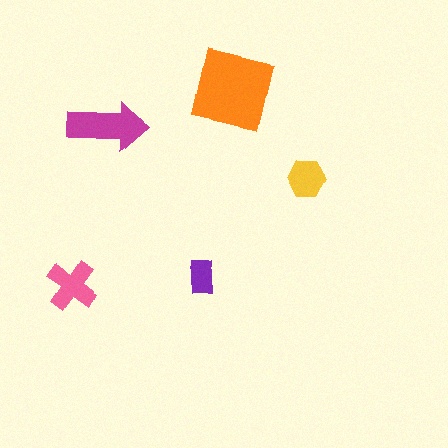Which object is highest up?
The orange square is topmost.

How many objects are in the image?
There are 5 objects in the image.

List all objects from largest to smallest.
The orange square, the magenta arrow, the pink cross, the yellow hexagon, the purple rectangle.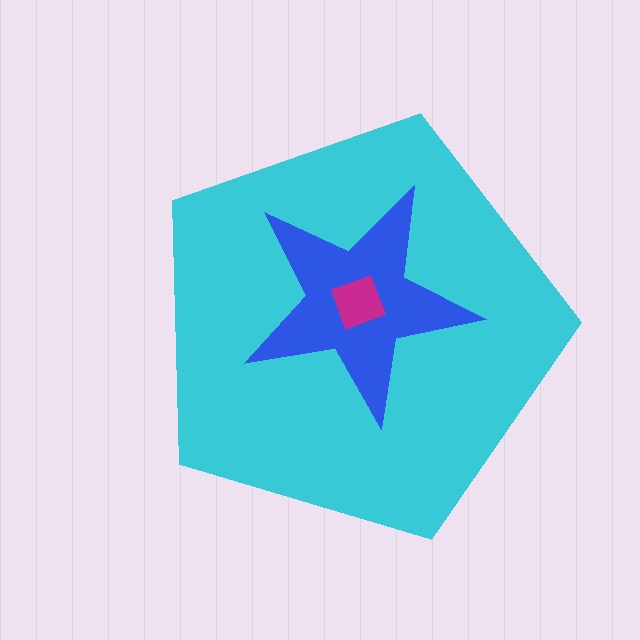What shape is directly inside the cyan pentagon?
The blue star.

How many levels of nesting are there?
3.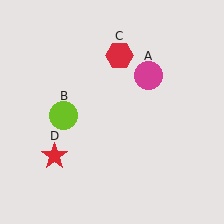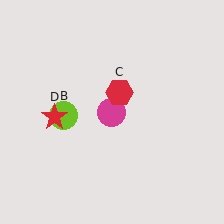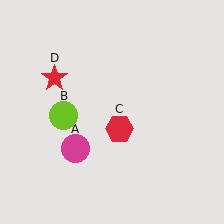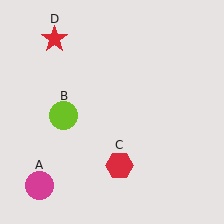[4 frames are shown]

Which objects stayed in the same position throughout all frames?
Lime circle (object B) remained stationary.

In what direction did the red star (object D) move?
The red star (object D) moved up.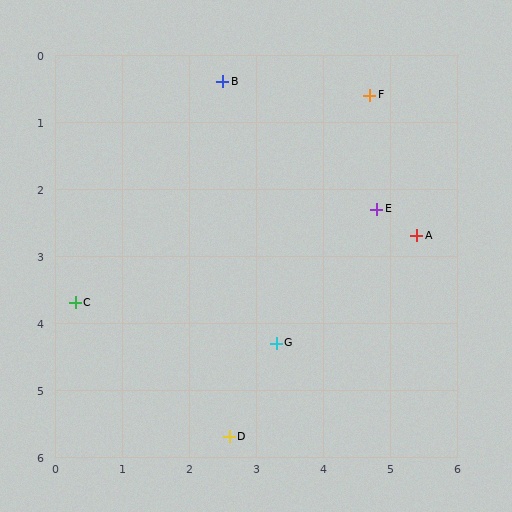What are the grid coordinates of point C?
Point C is at approximately (0.3, 3.7).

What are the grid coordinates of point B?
Point B is at approximately (2.5, 0.4).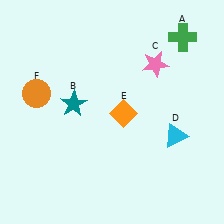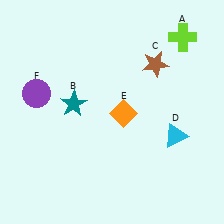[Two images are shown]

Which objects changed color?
A changed from green to lime. C changed from pink to brown. F changed from orange to purple.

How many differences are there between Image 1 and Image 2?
There are 3 differences between the two images.